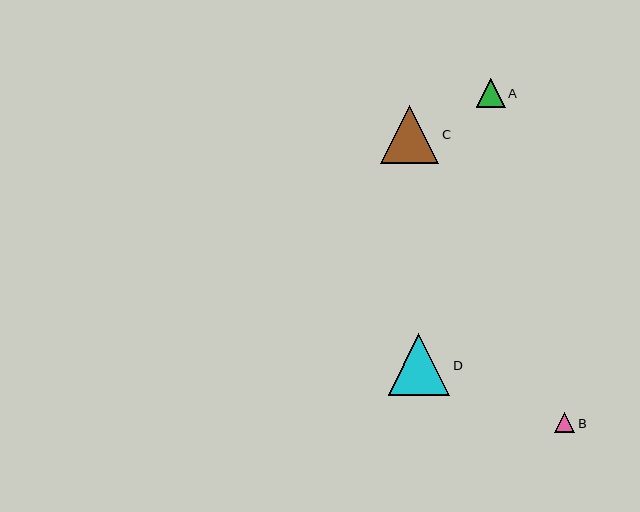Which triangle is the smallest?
Triangle B is the smallest with a size of approximately 20 pixels.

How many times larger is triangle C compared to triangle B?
Triangle C is approximately 2.9 times the size of triangle B.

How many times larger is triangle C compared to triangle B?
Triangle C is approximately 2.9 times the size of triangle B.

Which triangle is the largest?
Triangle D is the largest with a size of approximately 62 pixels.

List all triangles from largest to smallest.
From largest to smallest: D, C, A, B.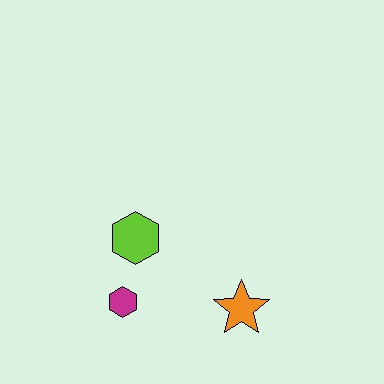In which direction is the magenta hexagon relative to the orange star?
The magenta hexagon is to the left of the orange star.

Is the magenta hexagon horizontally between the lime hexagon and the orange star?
No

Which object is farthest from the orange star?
The lime hexagon is farthest from the orange star.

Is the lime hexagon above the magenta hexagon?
Yes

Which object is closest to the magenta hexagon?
The lime hexagon is closest to the magenta hexagon.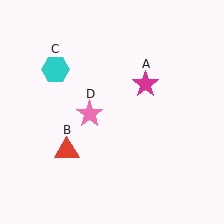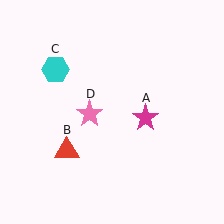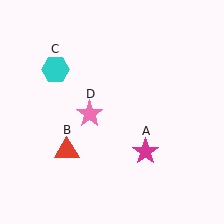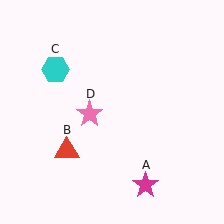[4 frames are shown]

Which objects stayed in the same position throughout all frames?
Red triangle (object B) and cyan hexagon (object C) and pink star (object D) remained stationary.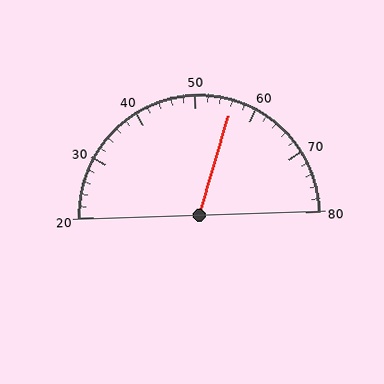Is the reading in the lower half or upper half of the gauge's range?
The reading is in the upper half of the range (20 to 80).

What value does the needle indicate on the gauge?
The needle indicates approximately 56.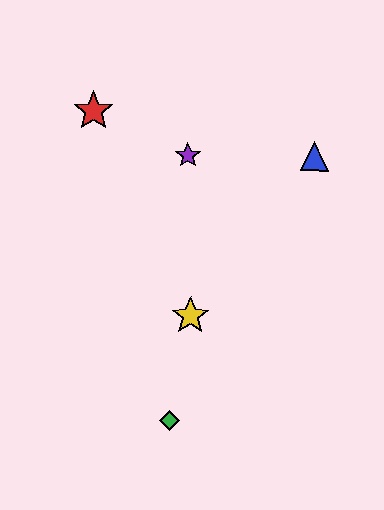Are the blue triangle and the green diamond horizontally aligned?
No, the blue triangle is at y≈157 and the green diamond is at y≈420.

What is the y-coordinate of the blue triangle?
The blue triangle is at y≈157.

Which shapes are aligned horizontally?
The blue triangle, the purple star are aligned horizontally.